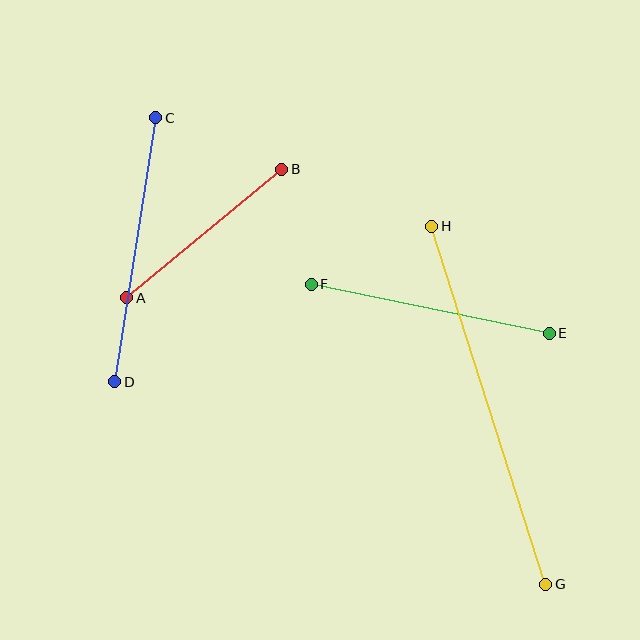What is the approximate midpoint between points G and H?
The midpoint is at approximately (489, 405) pixels.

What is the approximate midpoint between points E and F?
The midpoint is at approximately (430, 309) pixels.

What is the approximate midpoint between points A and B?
The midpoint is at approximately (204, 234) pixels.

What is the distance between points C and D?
The distance is approximately 267 pixels.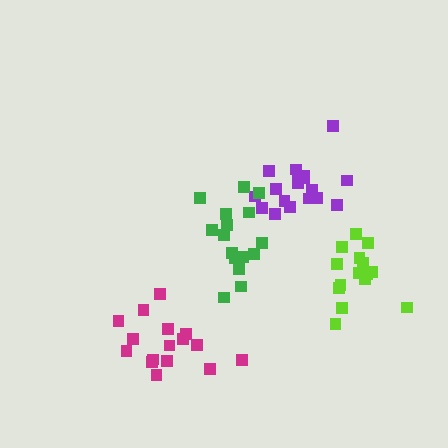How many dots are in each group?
Group 1: 18 dots, Group 2: 15 dots, Group 3: 16 dots, Group 4: 16 dots (65 total).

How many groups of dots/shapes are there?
There are 4 groups.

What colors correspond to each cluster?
The clusters are colored: purple, lime, magenta, green.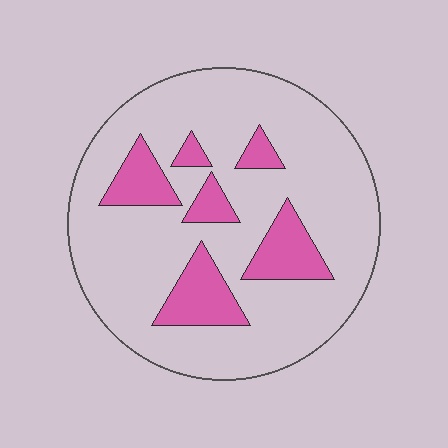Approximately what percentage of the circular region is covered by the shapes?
Approximately 20%.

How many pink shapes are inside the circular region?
6.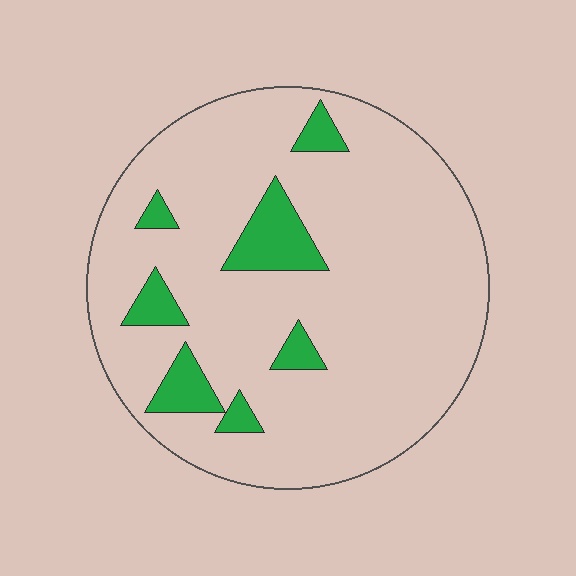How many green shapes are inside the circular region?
7.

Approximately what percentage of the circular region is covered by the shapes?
Approximately 10%.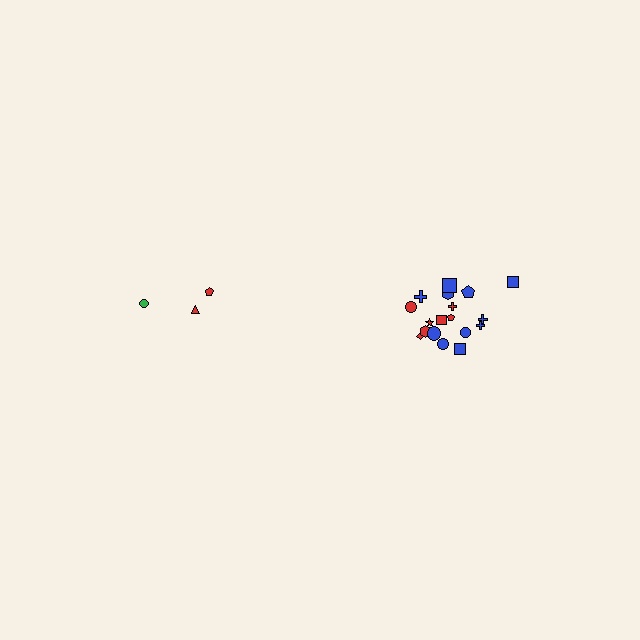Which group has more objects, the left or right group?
The right group.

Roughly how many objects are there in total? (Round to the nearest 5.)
Roughly 20 objects in total.